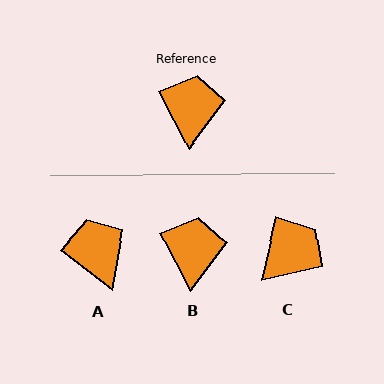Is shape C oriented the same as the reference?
No, it is off by about 40 degrees.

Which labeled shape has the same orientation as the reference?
B.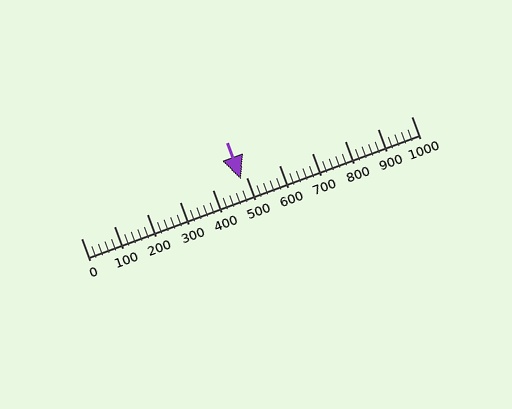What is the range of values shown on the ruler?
The ruler shows values from 0 to 1000.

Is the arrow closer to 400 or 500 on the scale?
The arrow is closer to 500.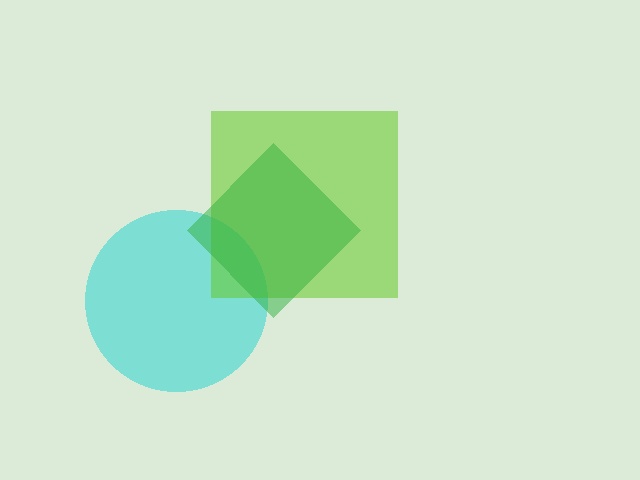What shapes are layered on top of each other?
The layered shapes are: a cyan circle, a lime square, a green diamond.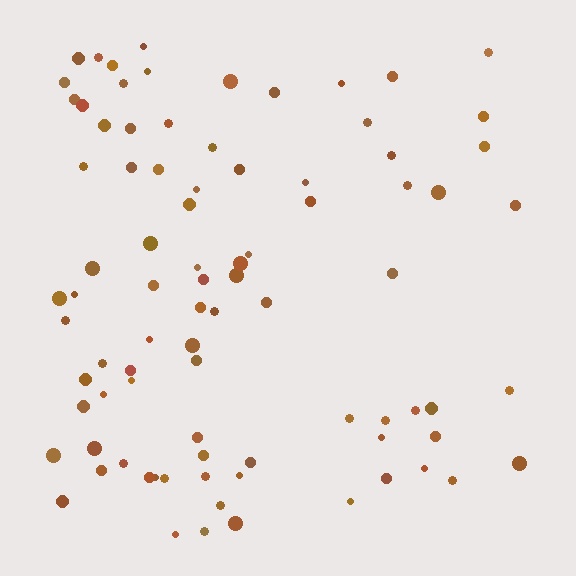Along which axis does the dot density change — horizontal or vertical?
Horizontal.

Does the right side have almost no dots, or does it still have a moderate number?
Still a moderate number, just noticeably fewer than the left.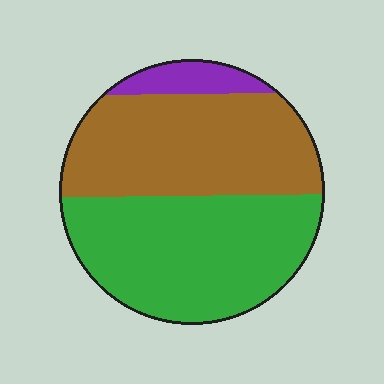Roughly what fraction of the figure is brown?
Brown covers around 45% of the figure.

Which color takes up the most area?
Green, at roughly 50%.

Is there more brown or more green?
Green.